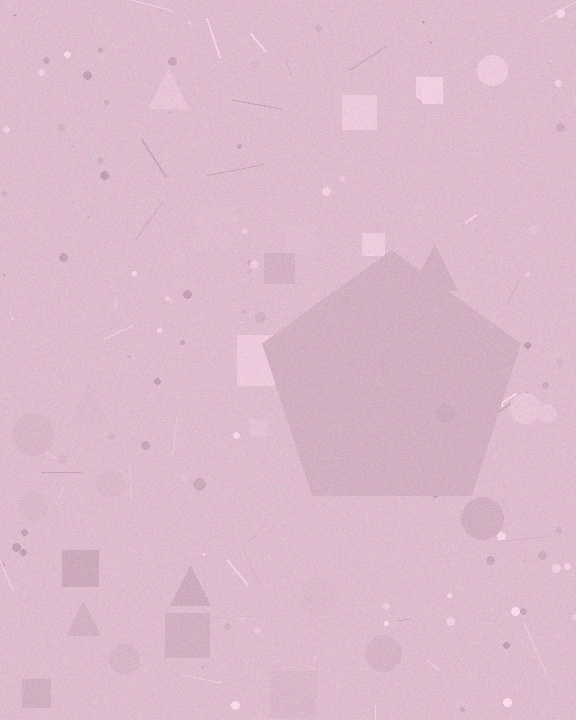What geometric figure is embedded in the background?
A pentagon is embedded in the background.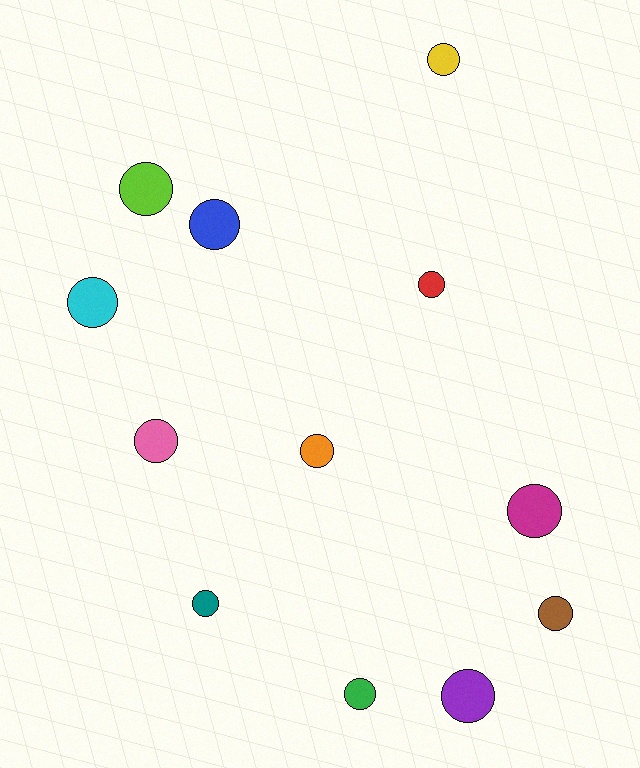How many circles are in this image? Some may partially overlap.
There are 12 circles.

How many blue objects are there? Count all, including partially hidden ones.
There is 1 blue object.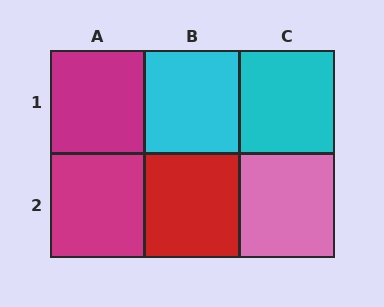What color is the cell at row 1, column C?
Cyan.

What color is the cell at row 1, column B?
Cyan.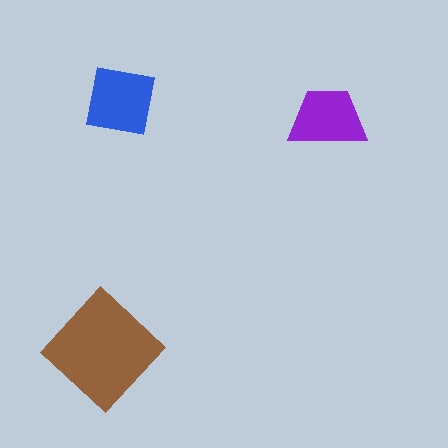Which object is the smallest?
The purple trapezoid.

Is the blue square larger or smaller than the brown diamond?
Smaller.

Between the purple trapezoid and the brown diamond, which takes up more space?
The brown diamond.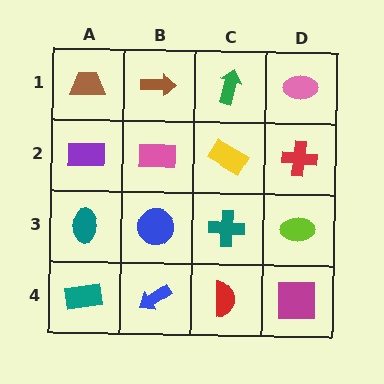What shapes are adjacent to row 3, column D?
A red cross (row 2, column D), a magenta square (row 4, column D), a teal cross (row 3, column C).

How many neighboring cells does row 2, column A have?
3.